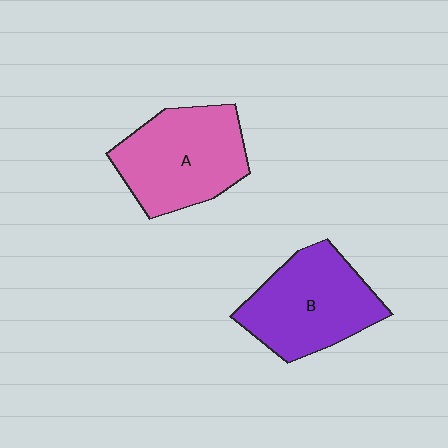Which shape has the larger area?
Shape A (pink).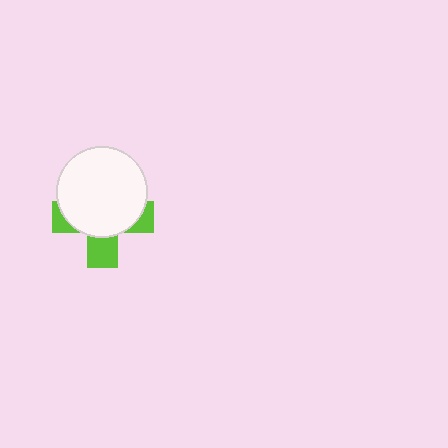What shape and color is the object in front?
The object in front is a white circle.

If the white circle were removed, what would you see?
You would see the complete lime cross.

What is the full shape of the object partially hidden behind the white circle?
The partially hidden object is a lime cross.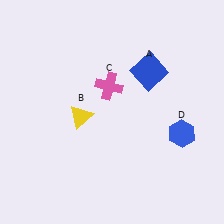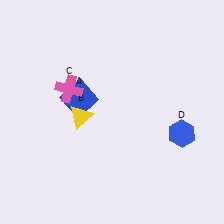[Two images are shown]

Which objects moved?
The objects that moved are: the blue square (A), the pink cross (C).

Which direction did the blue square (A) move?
The blue square (A) moved left.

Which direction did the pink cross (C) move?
The pink cross (C) moved left.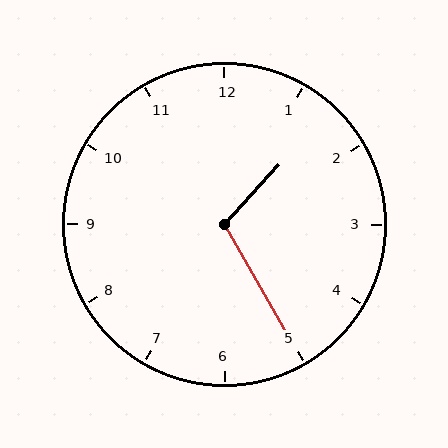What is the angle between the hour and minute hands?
Approximately 108 degrees.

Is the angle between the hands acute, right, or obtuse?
It is obtuse.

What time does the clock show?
1:25.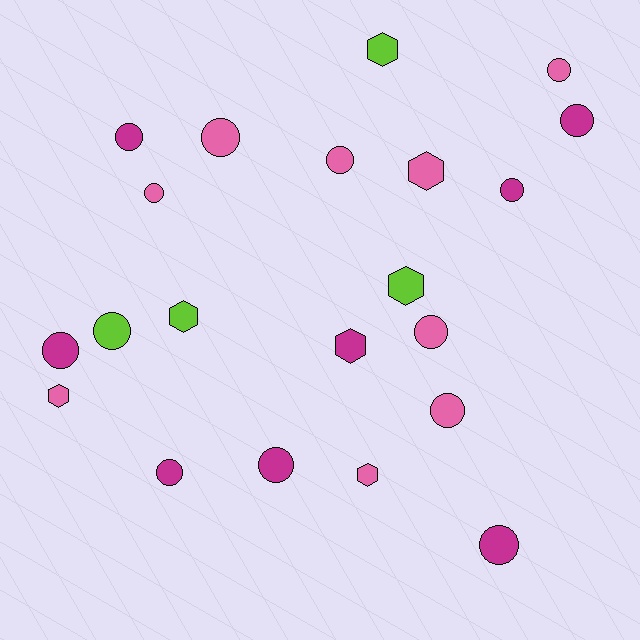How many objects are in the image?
There are 21 objects.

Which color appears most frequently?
Pink, with 9 objects.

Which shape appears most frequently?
Circle, with 14 objects.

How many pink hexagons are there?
There are 3 pink hexagons.